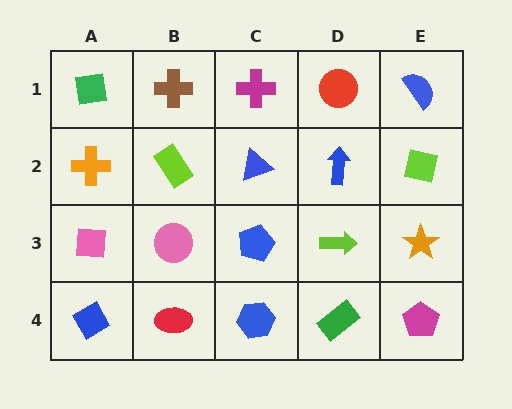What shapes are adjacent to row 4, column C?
A blue pentagon (row 3, column C), a red ellipse (row 4, column B), a green rectangle (row 4, column D).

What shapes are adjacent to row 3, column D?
A blue arrow (row 2, column D), a green rectangle (row 4, column D), a blue pentagon (row 3, column C), an orange star (row 3, column E).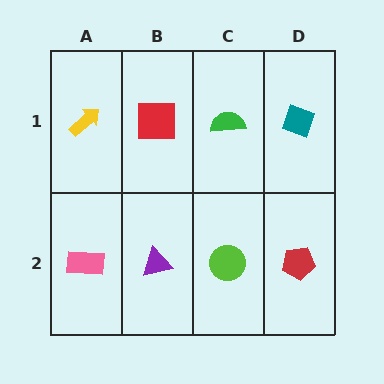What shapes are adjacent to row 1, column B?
A purple triangle (row 2, column B), a yellow arrow (row 1, column A), a green semicircle (row 1, column C).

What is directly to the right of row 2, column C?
A red pentagon.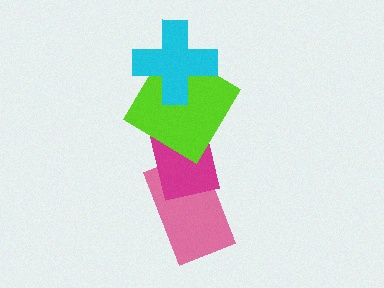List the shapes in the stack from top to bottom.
From top to bottom: the cyan cross, the lime diamond, the magenta rectangle, the pink rectangle.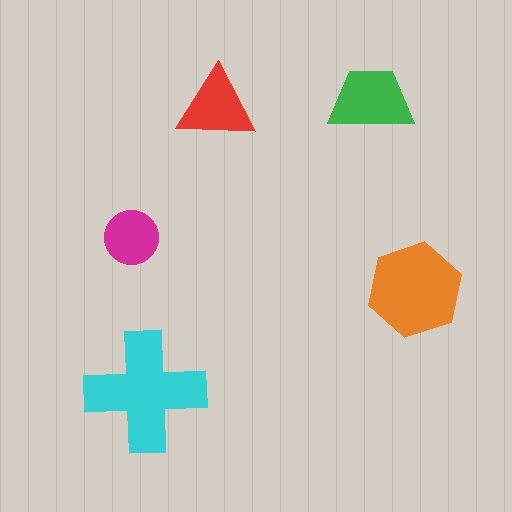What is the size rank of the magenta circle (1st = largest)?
5th.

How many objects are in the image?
There are 5 objects in the image.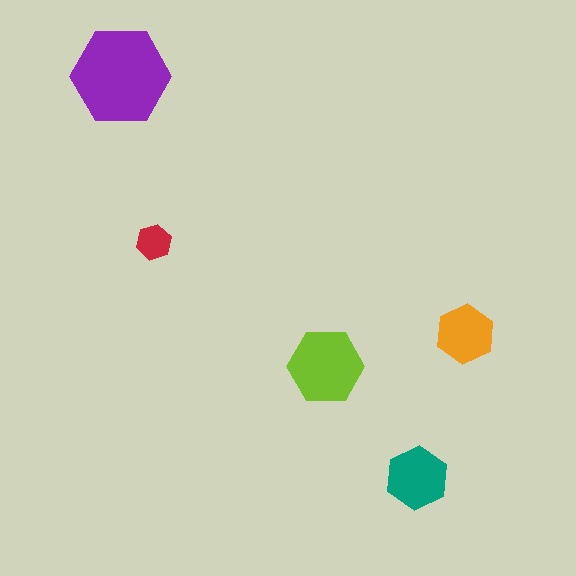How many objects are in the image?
There are 5 objects in the image.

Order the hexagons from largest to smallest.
the purple one, the lime one, the teal one, the orange one, the red one.